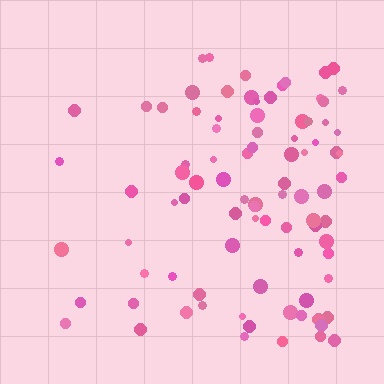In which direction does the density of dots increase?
From left to right, with the right side densest.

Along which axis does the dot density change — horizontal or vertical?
Horizontal.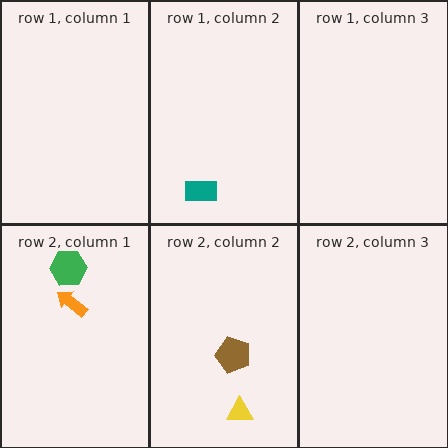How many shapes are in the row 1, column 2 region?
1.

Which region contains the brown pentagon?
The row 2, column 2 region.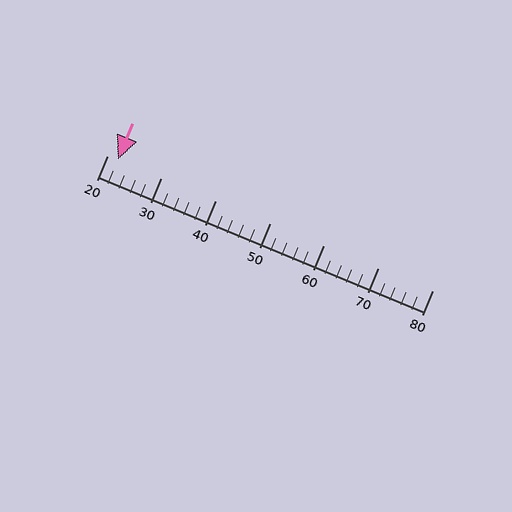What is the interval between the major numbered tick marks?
The major tick marks are spaced 10 units apart.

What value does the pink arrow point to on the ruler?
The pink arrow points to approximately 22.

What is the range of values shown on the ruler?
The ruler shows values from 20 to 80.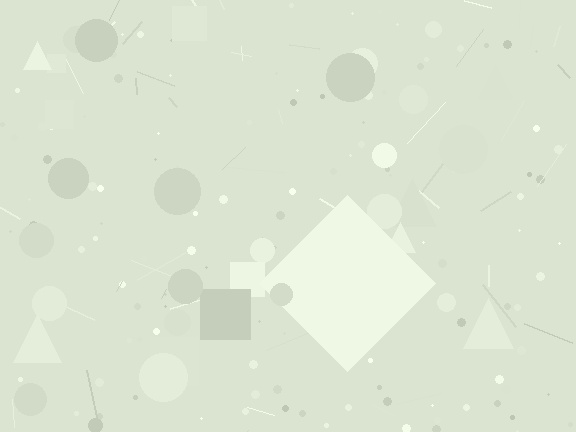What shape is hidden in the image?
A diamond is hidden in the image.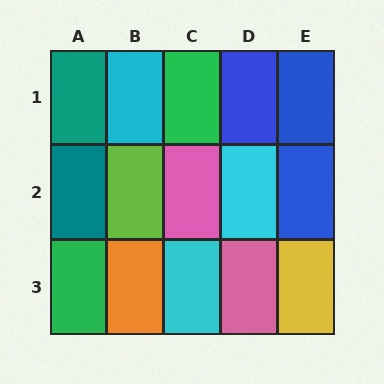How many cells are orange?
1 cell is orange.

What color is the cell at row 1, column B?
Cyan.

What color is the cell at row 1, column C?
Green.